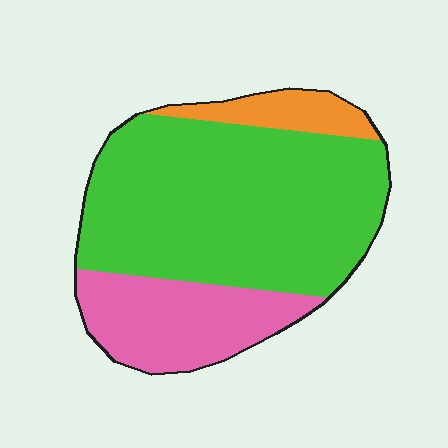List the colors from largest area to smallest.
From largest to smallest: green, pink, orange.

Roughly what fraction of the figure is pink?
Pink covers around 25% of the figure.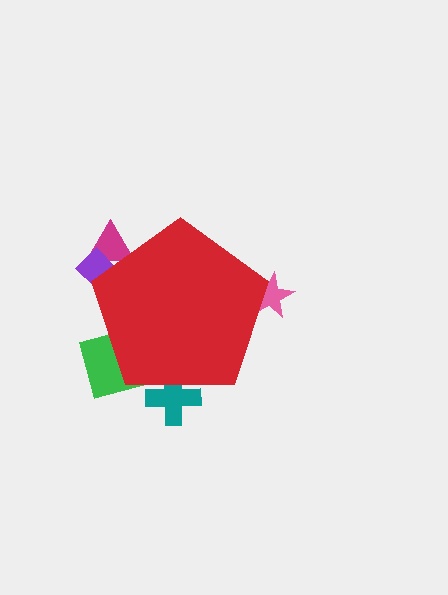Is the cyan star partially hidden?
Yes, the cyan star is partially hidden behind the red pentagon.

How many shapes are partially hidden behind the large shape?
6 shapes are partially hidden.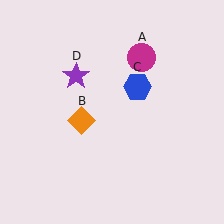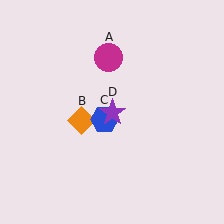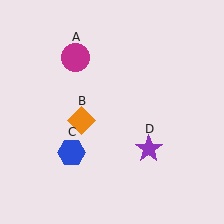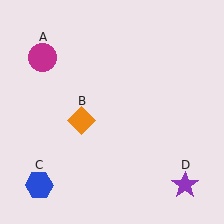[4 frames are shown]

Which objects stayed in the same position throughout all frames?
Orange diamond (object B) remained stationary.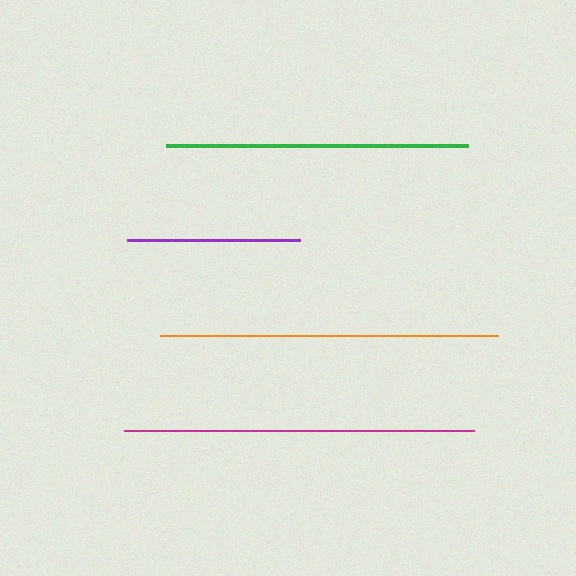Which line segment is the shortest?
The purple line is the shortest at approximately 173 pixels.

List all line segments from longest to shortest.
From longest to shortest: magenta, orange, green, purple.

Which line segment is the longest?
The magenta line is the longest at approximately 350 pixels.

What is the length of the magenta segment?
The magenta segment is approximately 350 pixels long.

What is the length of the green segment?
The green segment is approximately 302 pixels long.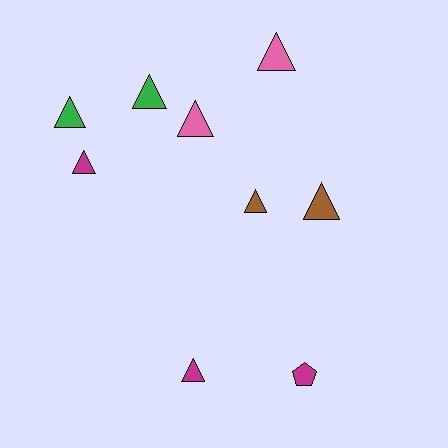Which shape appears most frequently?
Triangle, with 8 objects.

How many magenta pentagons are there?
There is 1 magenta pentagon.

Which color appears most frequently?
Magenta, with 3 objects.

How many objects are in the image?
There are 9 objects.